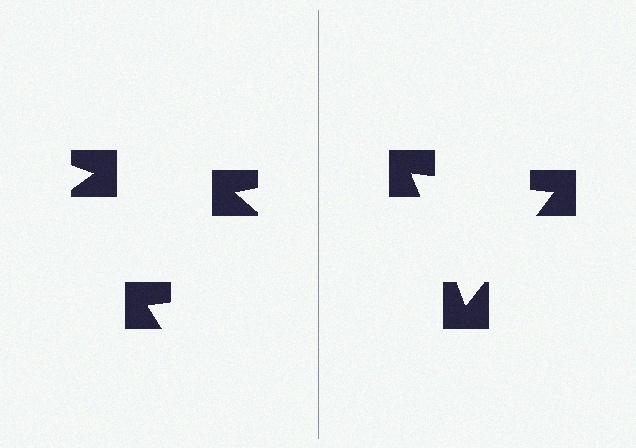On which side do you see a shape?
An illusory triangle appears on the right side. On the left side the wedge cuts are rotated, so no coherent shape forms.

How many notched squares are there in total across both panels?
6 — 3 on each side.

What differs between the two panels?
The notched squares are positioned identically on both sides; only the wedge orientations differ. On the right they align to a triangle; on the left they are misaligned.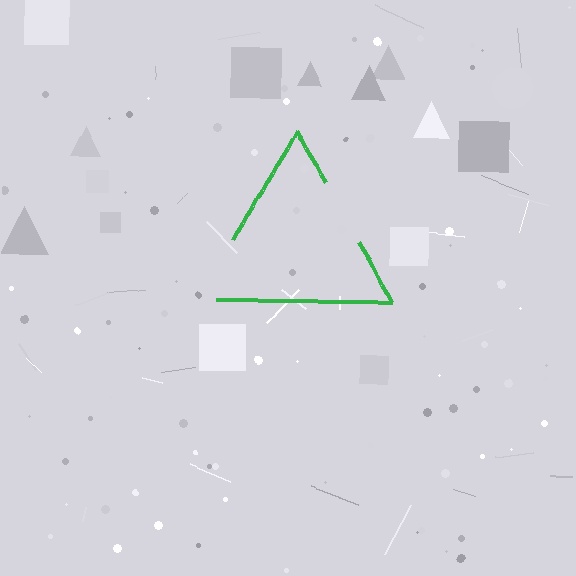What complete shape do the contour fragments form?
The contour fragments form a triangle.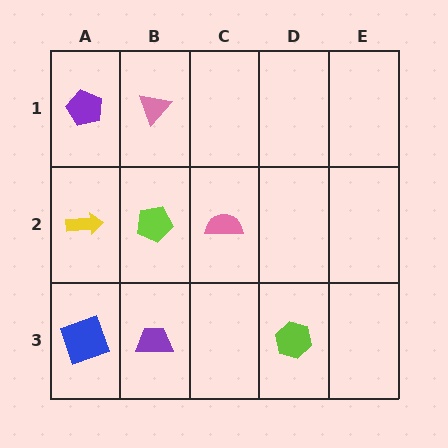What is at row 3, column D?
A lime hexagon.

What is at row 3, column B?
A purple trapezoid.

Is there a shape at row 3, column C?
No, that cell is empty.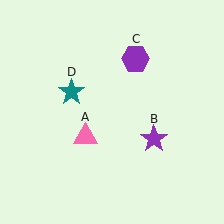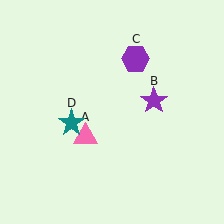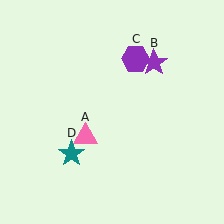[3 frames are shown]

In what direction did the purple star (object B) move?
The purple star (object B) moved up.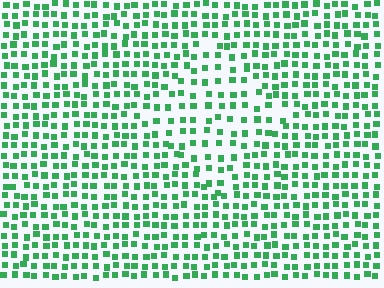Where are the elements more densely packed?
The elements are more densely packed outside the diamond boundary.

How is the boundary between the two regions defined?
The boundary is defined by a change in element density (approximately 1.6x ratio). All elements are the same color, size, and shape.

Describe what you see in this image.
The image contains small green elements arranged at two different densities. A diamond-shaped region is visible where the elements are less densely packed than the surrounding area.